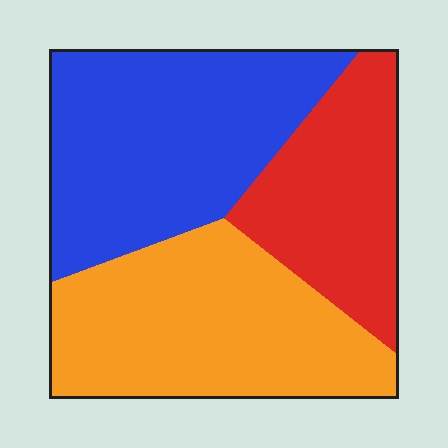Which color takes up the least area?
Red, at roughly 25%.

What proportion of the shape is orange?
Orange covers 37% of the shape.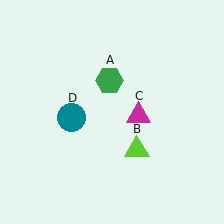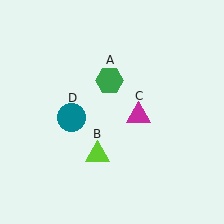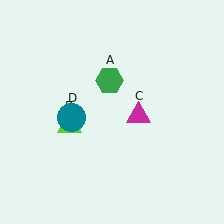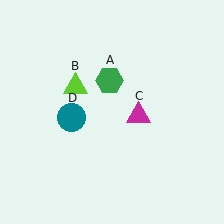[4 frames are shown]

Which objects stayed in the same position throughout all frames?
Green hexagon (object A) and magenta triangle (object C) and teal circle (object D) remained stationary.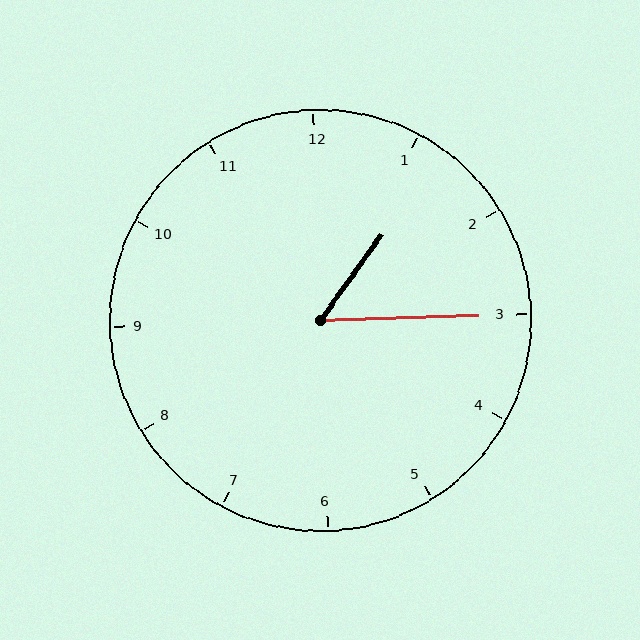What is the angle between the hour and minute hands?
Approximately 52 degrees.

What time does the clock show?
1:15.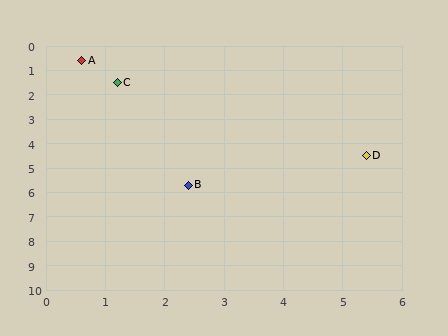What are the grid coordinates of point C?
Point C is at approximately (1.2, 1.5).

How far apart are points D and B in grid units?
Points D and B are about 3.2 grid units apart.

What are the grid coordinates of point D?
Point D is at approximately (5.4, 4.5).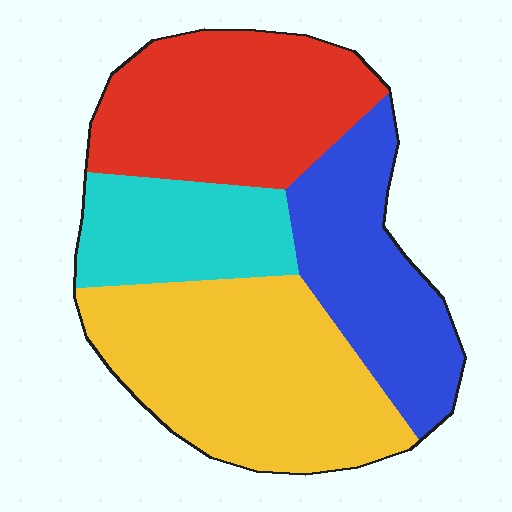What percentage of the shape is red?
Red takes up between a quarter and a half of the shape.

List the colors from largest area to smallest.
From largest to smallest: yellow, red, blue, cyan.